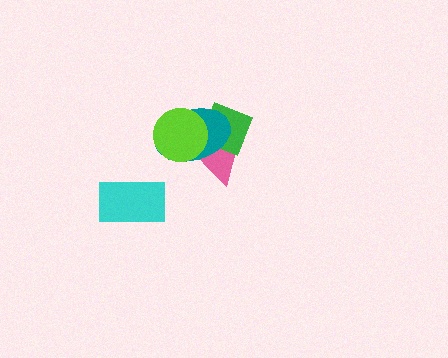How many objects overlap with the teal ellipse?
3 objects overlap with the teal ellipse.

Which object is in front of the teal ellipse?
The lime circle is in front of the teal ellipse.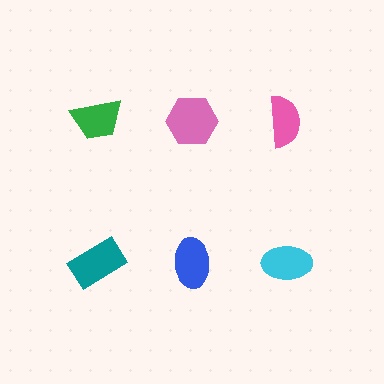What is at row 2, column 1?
A teal rectangle.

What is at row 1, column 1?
A green trapezoid.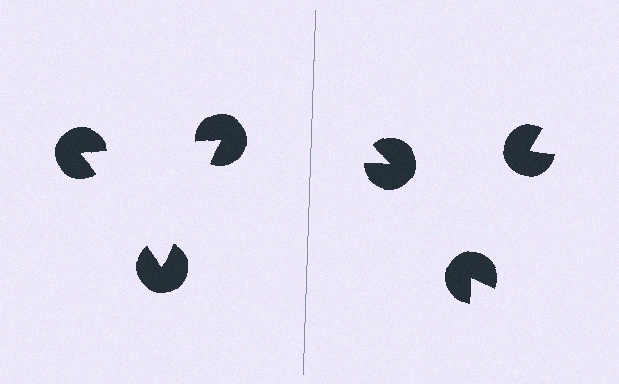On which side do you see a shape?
An illusory triangle appears on the left side. On the right side the wedge cuts are rotated, so no coherent shape forms.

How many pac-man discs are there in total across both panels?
6 — 3 on each side.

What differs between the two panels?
The pac-man discs are positioned identically on both sides; only the wedge orientations differ. On the left they align to a triangle; on the right they are misaligned.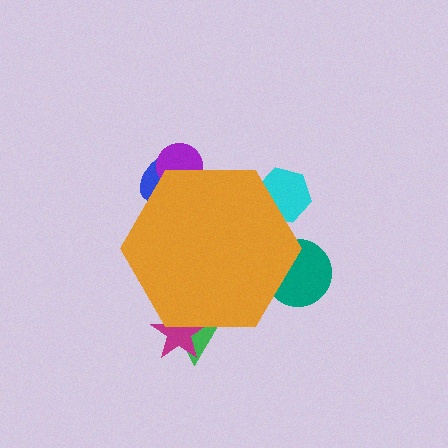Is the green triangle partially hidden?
Yes, the green triangle is partially hidden behind the orange hexagon.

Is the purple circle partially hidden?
Yes, the purple circle is partially hidden behind the orange hexagon.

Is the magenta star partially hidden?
Yes, the magenta star is partially hidden behind the orange hexagon.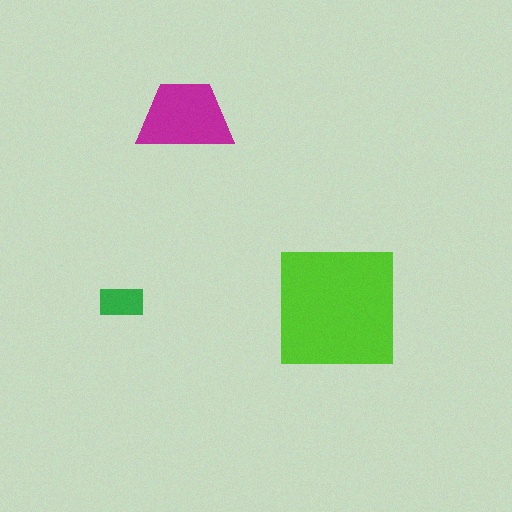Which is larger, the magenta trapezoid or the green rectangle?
The magenta trapezoid.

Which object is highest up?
The magenta trapezoid is topmost.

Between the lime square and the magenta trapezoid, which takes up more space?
The lime square.